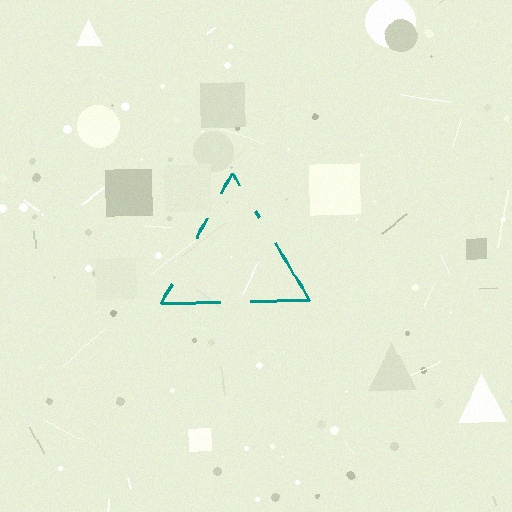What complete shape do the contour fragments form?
The contour fragments form a triangle.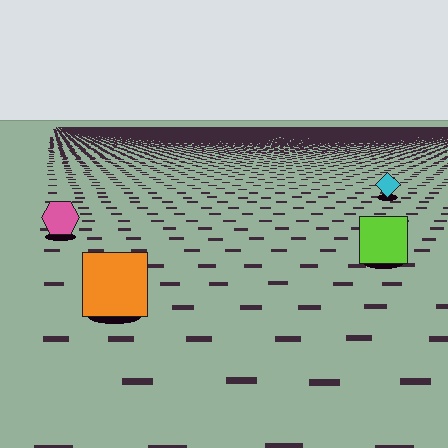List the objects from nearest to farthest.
From nearest to farthest: the orange square, the lime square, the pink hexagon, the cyan diamond.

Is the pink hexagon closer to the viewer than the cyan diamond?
Yes. The pink hexagon is closer — you can tell from the texture gradient: the ground texture is coarser near it.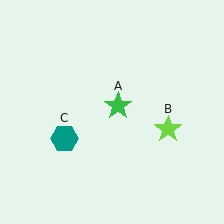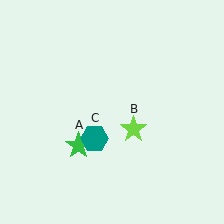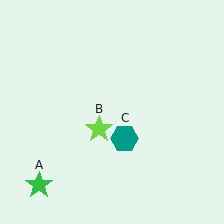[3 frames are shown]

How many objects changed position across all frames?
3 objects changed position: green star (object A), lime star (object B), teal hexagon (object C).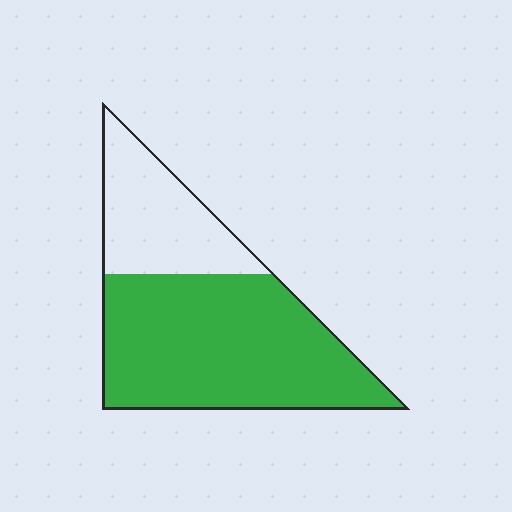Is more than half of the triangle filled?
Yes.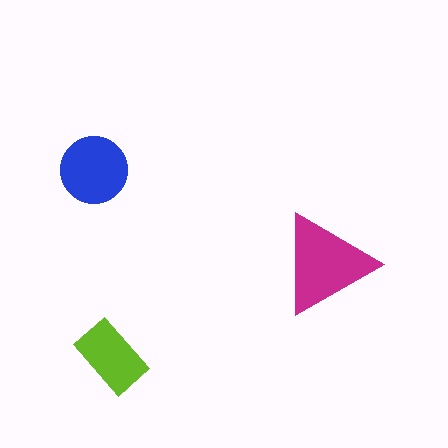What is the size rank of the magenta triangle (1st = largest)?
1st.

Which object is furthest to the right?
The magenta triangle is rightmost.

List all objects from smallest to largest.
The lime rectangle, the blue circle, the magenta triangle.